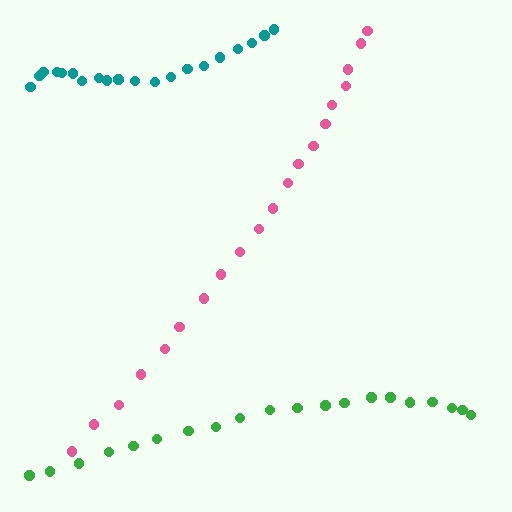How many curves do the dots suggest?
There are 3 distinct paths.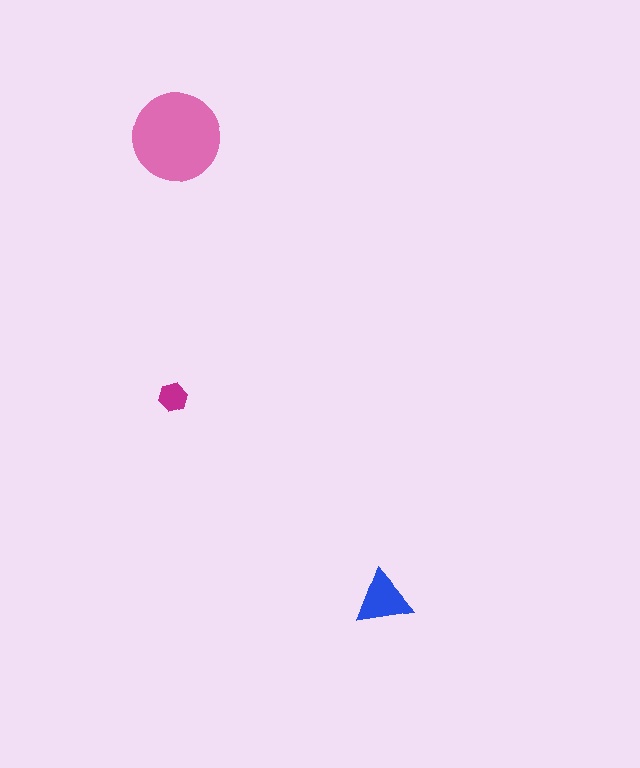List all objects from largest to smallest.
The pink circle, the blue triangle, the magenta hexagon.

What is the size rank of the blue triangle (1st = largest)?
2nd.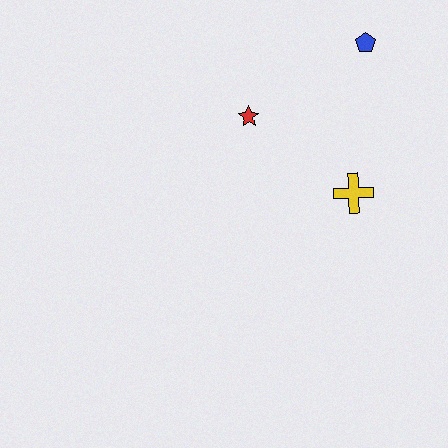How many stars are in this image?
There is 1 star.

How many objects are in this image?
There are 3 objects.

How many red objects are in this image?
There is 1 red object.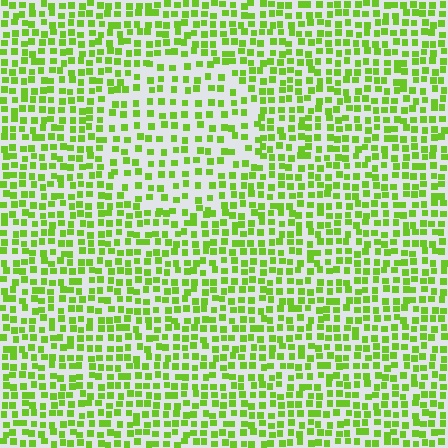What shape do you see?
I see a circle.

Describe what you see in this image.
The image contains small lime elements arranged at two different densities. A circle-shaped region is visible where the elements are less densely packed than the surrounding area.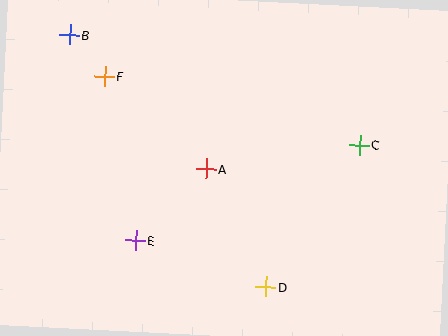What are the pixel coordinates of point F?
Point F is at (105, 76).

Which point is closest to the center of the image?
Point A at (206, 169) is closest to the center.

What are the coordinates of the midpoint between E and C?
The midpoint between E and C is at (247, 193).